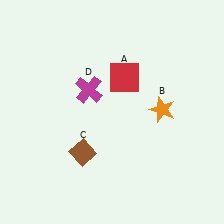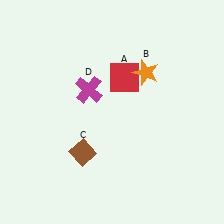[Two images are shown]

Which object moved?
The orange star (B) moved up.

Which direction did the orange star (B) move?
The orange star (B) moved up.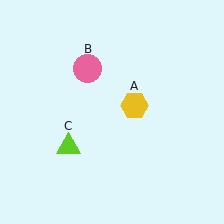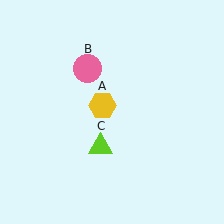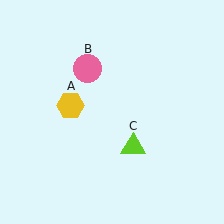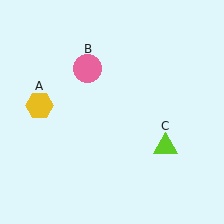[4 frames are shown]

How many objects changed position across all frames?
2 objects changed position: yellow hexagon (object A), lime triangle (object C).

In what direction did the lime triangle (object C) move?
The lime triangle (object C) moved right.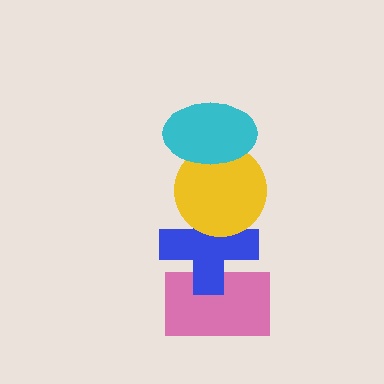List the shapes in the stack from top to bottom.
From top to bottom: the cyan ellipse, the yellow circle, the blue cross, the pink rectangle.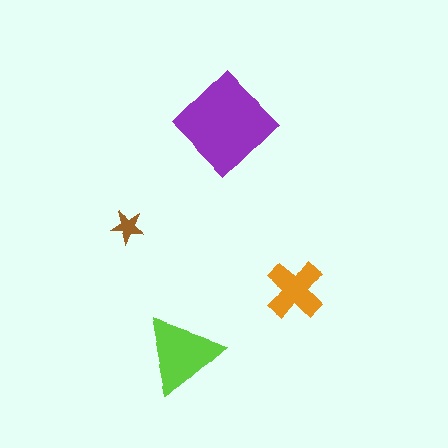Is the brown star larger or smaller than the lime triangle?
Smaller.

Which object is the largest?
The purple diamond.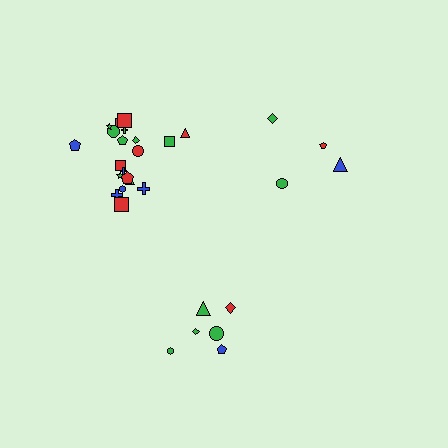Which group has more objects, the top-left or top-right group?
The top-left group.